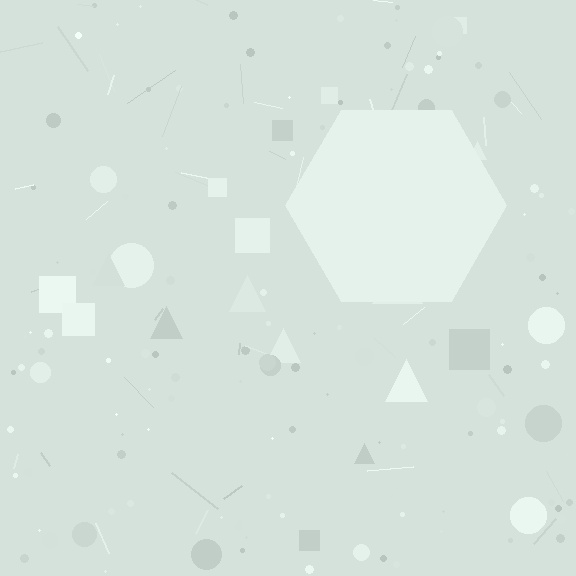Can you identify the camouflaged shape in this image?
The camouflaged shape is a hexagon.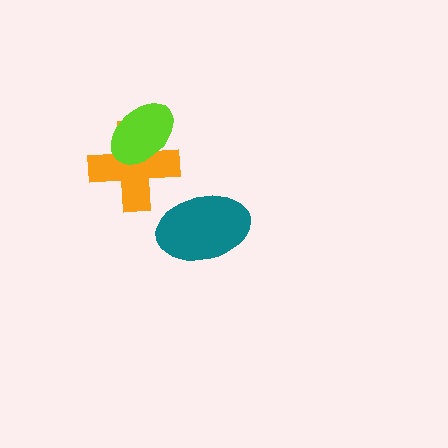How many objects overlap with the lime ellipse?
1 object overlaps with the lime ellipse.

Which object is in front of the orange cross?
The lime ellipse is in front of the orange cross.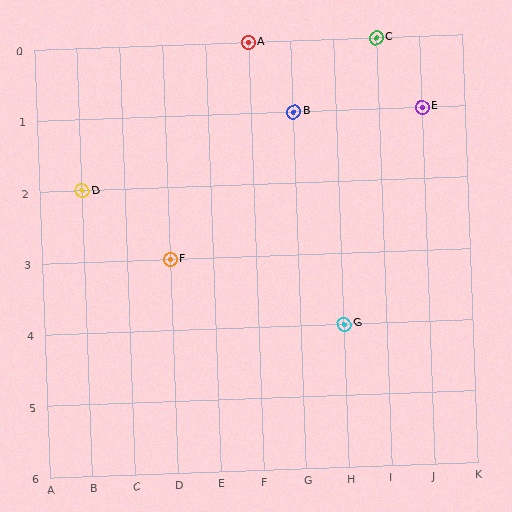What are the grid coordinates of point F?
Point F is at grid coordinates (D, 3).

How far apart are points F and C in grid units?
Points F and C are 5 columns and 3 rows apart (about 5.8 grid units diagonally).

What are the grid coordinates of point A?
Point A is at grid coordinates (F, 0).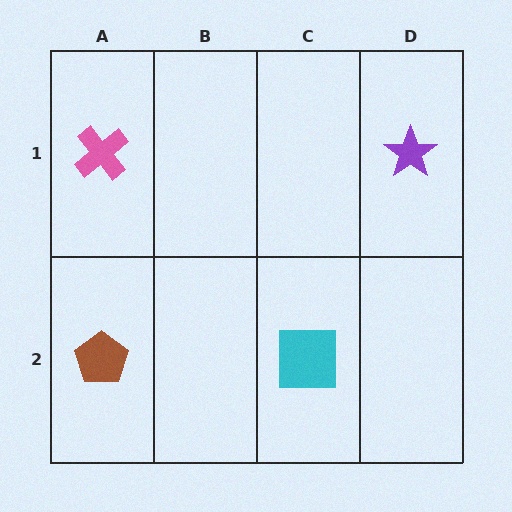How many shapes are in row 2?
2 shapes.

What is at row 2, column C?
A cyan square.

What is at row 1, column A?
A pink cross.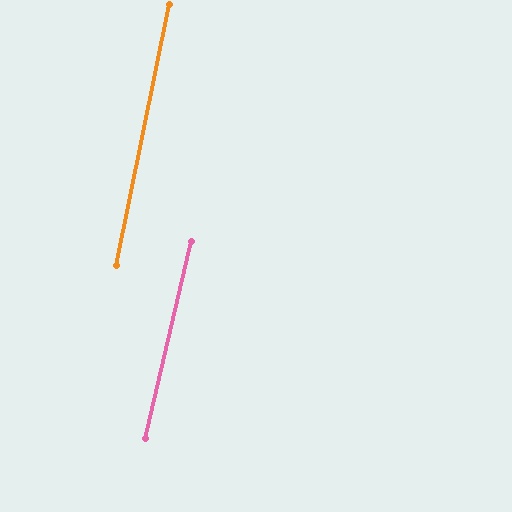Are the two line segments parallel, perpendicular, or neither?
Parallel — their directions differ by only 1.8°.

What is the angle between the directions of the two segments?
Approximately 2 degrees.